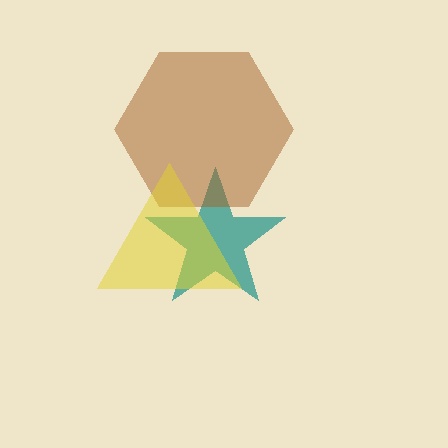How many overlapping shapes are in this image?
There are 3 overlapping shapes in the image.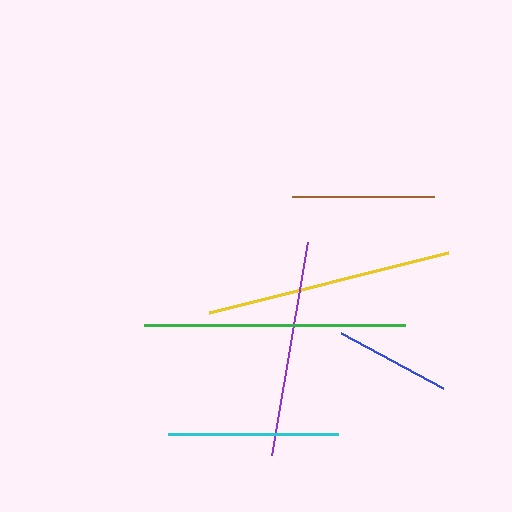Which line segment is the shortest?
The blue line is the shortest at approximately 116 pixels.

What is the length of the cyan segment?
The cyan segment is approximately 170 pixels long.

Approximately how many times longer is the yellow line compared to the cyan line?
The yellow line is approximately 1.5 times the length of the cyan line.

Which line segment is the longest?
The green line is the longest at approximately 261 pixels.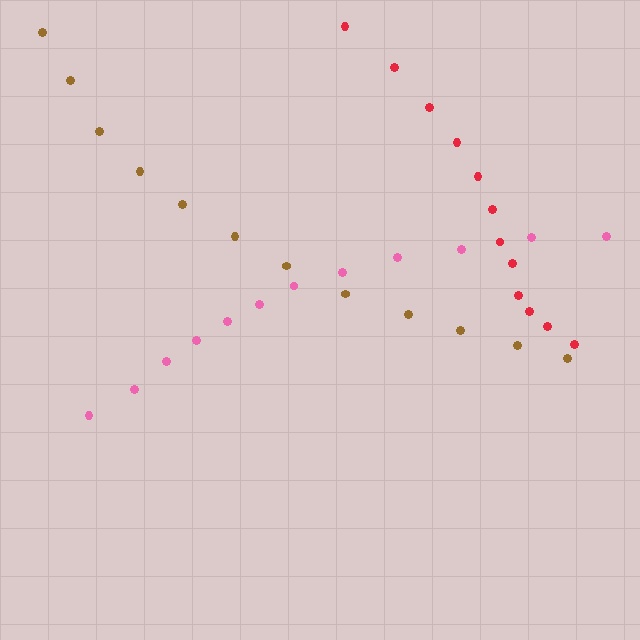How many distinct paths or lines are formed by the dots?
There are 3 distinct paths.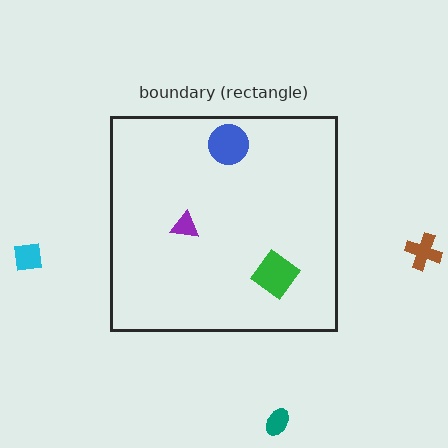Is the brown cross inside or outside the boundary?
Outside.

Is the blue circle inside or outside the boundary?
Inside.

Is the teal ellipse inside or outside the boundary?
Outside.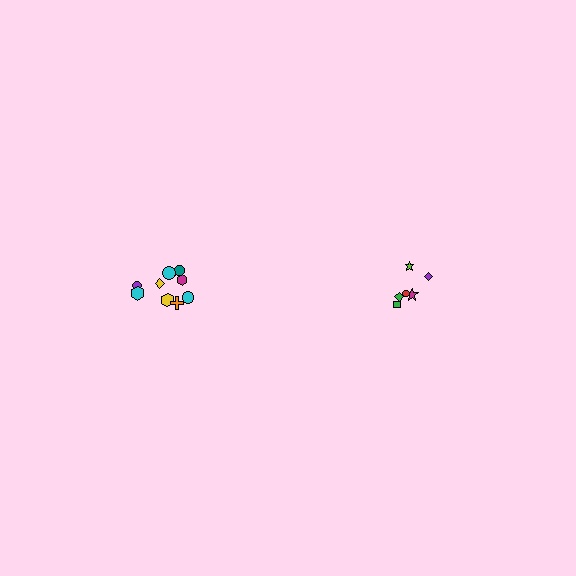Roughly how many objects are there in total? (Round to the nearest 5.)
Roughly 15 objects in total.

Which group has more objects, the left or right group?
The left group.